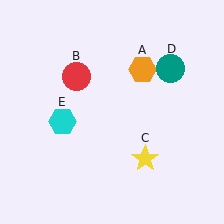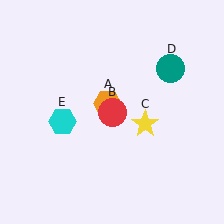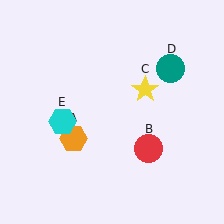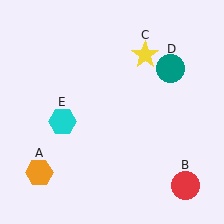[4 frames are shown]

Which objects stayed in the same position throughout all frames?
Teal circle (object D) and cyan hexagon (object E) remained stationary.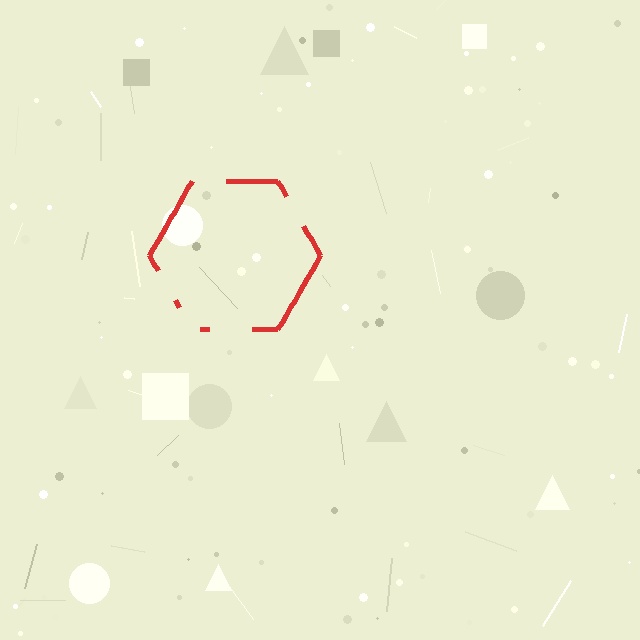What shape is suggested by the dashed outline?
The dashed outline suggests a hexagon.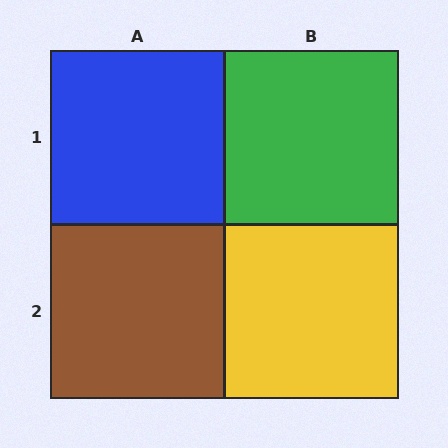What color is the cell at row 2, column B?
Yellow.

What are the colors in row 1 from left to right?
Blue, green.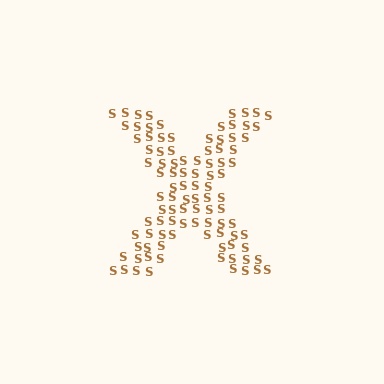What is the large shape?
The large shape is the letter X.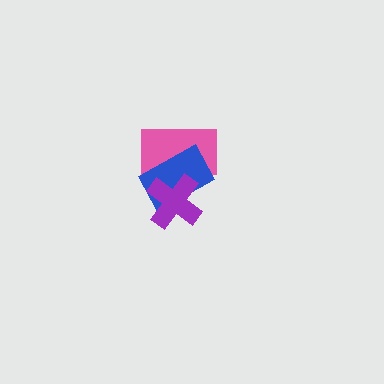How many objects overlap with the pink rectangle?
2 objects overlap with the pink rectangle.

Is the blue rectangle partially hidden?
Yes, it is partially covered by another shape.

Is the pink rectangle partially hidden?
Yes, it is partially covered by another shape.